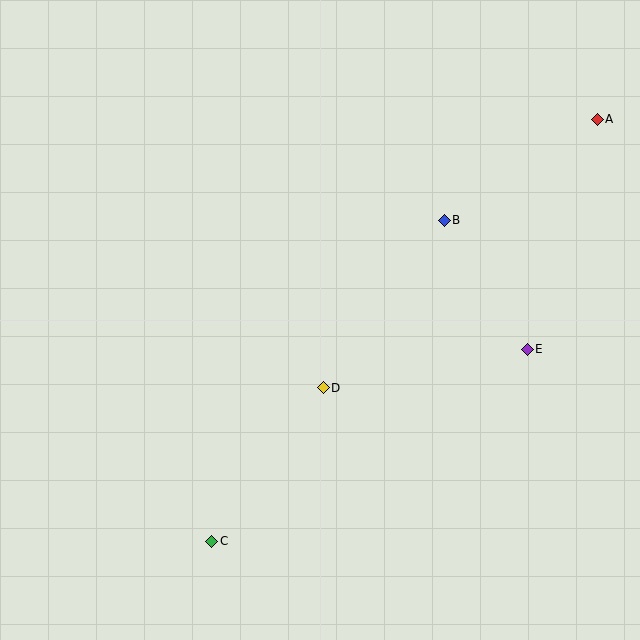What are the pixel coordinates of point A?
Point A is at (597, 119).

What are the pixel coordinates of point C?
Point C is at (212, 541).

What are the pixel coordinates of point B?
Point B is at (444, 220).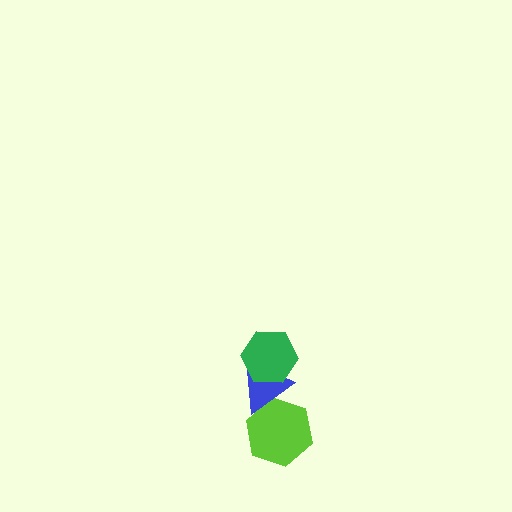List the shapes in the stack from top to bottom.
From top to bottom: the green hexagon, the blue triangle, the lime hexagon.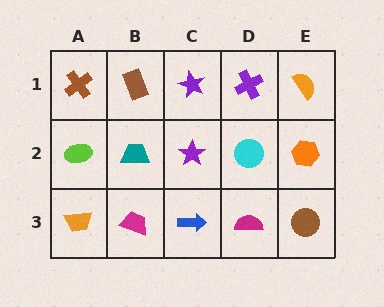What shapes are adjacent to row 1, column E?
An orange hexagon (row 2, column E), a purple cross (row 1, column D).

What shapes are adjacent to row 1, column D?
A cyan circle (row 2, column D), a purple star (row 1, column C), an orange semicircle (row 1, column E).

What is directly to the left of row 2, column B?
A lime ellipse.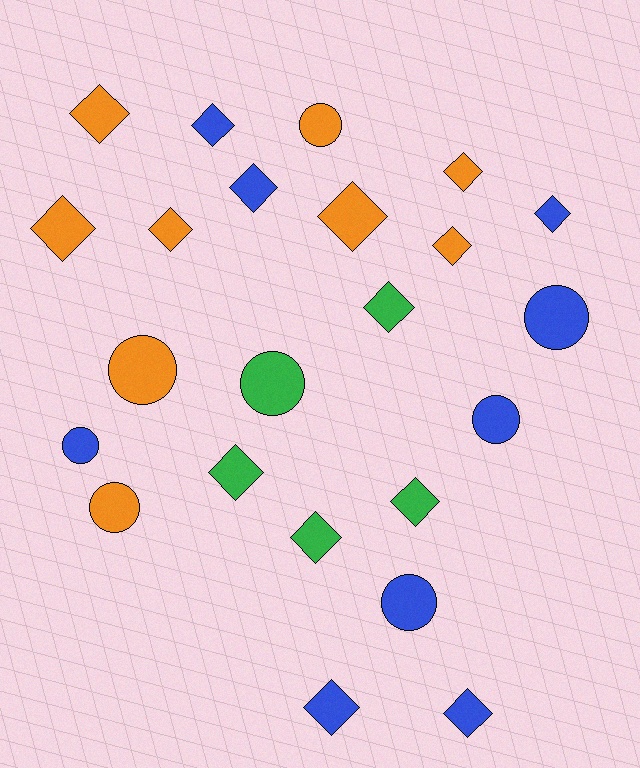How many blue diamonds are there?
There are 5 blue diamonds.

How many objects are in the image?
There are 23 objects.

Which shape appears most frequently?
Diamond, with 15 objects.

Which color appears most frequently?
Blue, with 9 objects.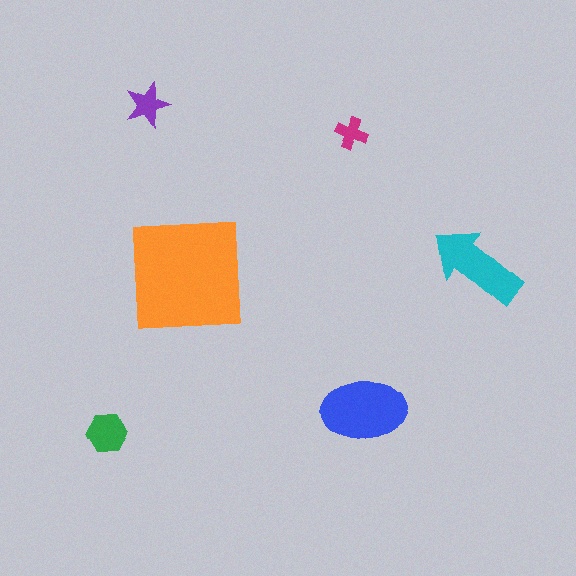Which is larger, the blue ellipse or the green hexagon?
The blue ellipse.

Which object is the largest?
The orange square.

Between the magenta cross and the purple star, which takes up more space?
The purple star.